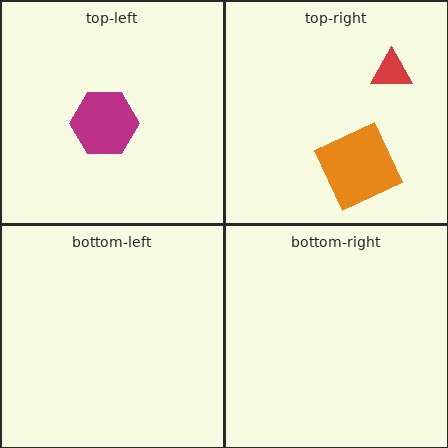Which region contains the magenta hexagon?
The top-left region.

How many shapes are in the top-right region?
2.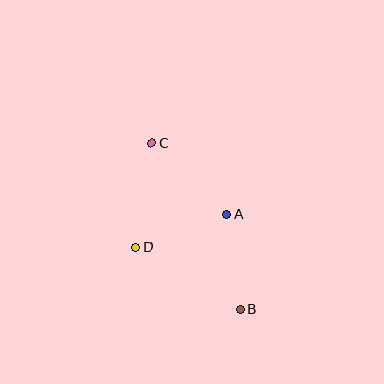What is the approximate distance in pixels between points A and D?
The distance between A and D is approximately 97 pixels.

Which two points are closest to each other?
Points A and B are closest to each other.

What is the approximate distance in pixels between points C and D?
The distance between C and D is approximately 105 pixels.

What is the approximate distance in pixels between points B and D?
The distance between B and D is approximately 123 pixels.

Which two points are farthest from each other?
Points B and C are farthest from each other.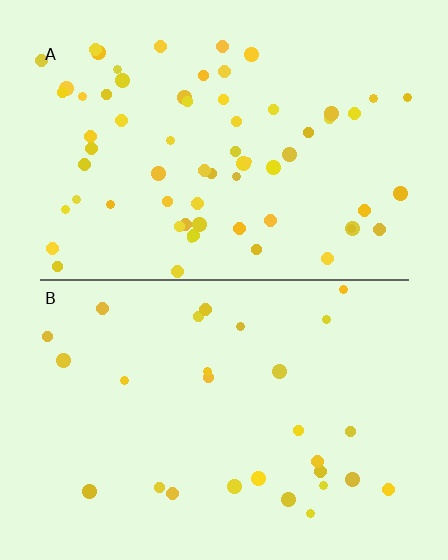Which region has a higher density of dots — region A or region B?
A (the top).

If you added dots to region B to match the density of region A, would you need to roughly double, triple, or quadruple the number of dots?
Approximately double.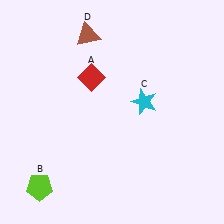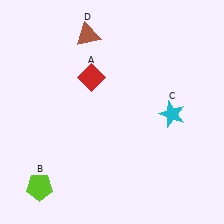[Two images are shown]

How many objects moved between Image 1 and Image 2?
1 object moved between the two images.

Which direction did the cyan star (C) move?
The cyan star (C) moved right.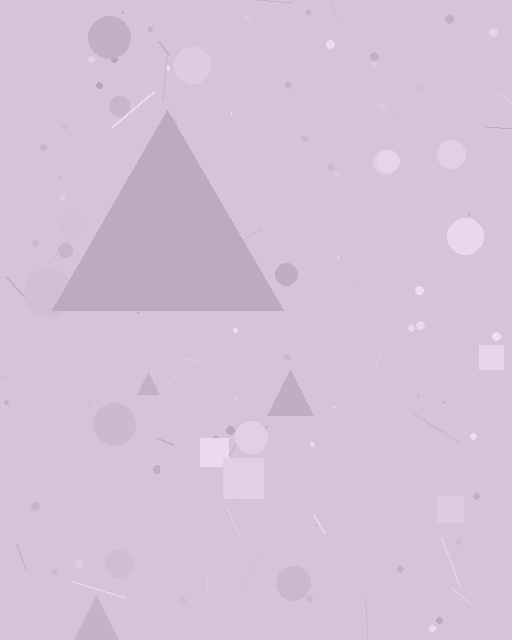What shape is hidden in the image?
A triangle is hidden in the image.